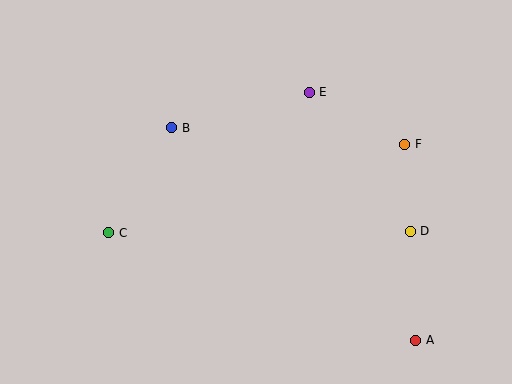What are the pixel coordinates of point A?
Point A is at (416, 340).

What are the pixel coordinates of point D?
Point D is at (410, 231).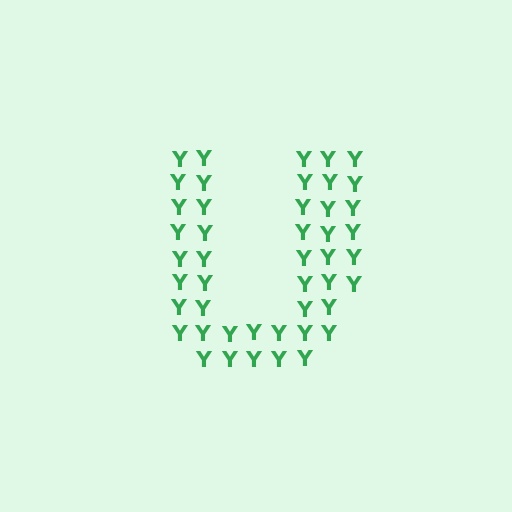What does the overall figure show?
The overall figure shows the letter U.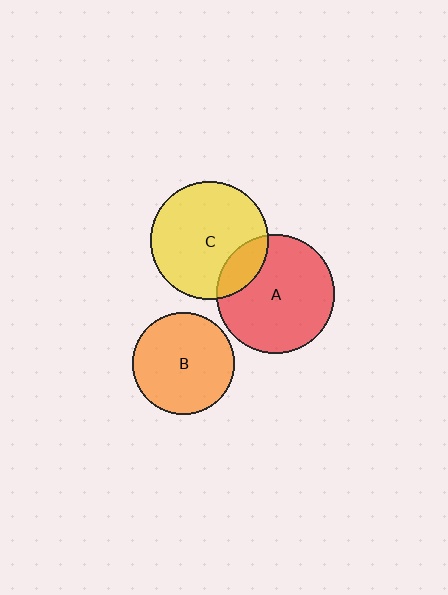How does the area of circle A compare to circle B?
Approximately 1.3 times.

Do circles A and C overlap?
Yes.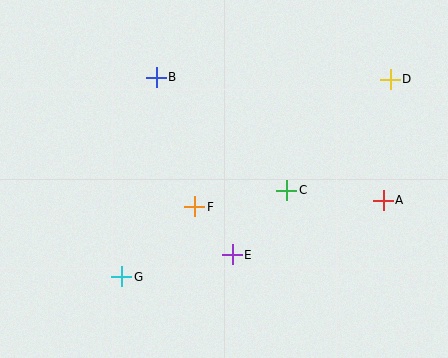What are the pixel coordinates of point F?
Point F is at (195, 207).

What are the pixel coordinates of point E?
Point E is at (232, 255).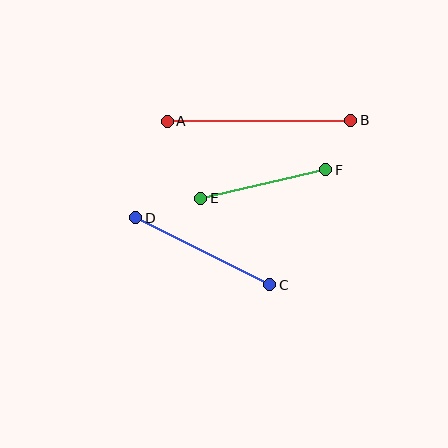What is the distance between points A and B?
The distance is approximately 184 pixels.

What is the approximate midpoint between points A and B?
The midpoint is at approximately (259, 121) pixels.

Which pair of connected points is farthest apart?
Points A and B are farthest apart.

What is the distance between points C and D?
The distance is approximately 150 pixels.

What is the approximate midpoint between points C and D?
The midpoint is at approximately (203, 251) pixels.